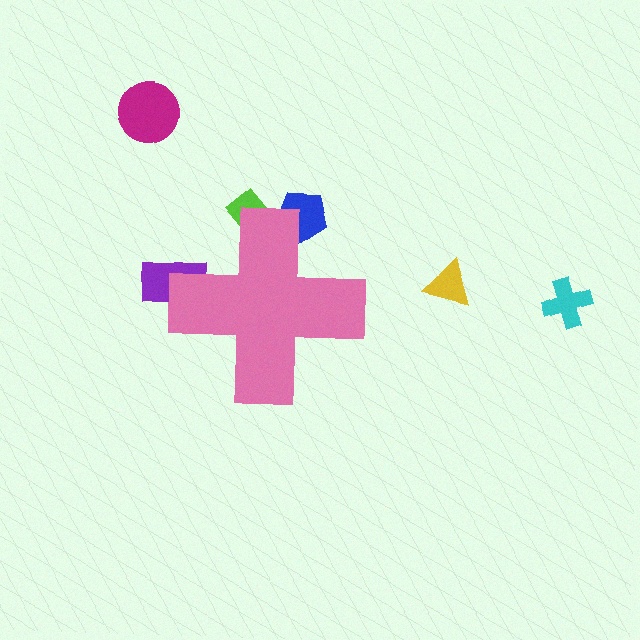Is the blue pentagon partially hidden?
Yes, the blue pentagon is partially hidden behind the pink cross.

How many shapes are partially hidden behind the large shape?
3 shapes are partially hidden.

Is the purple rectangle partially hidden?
Yes, the purple rectangle is partially hidden behind the pink cross.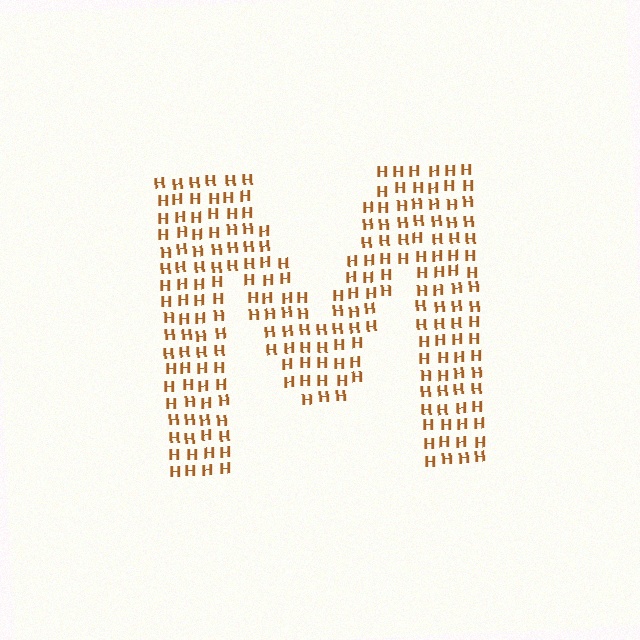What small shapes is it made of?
It is made of small letter H's.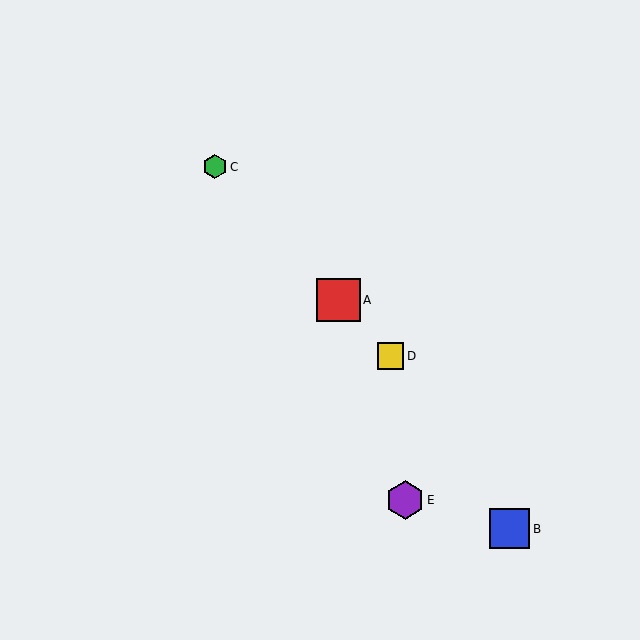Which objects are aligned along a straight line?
Objects A, C, D are aligned along a straight line.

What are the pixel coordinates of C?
Object C is at (215, 167).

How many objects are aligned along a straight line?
3 objects (A, C, D) are aligned along a straight line.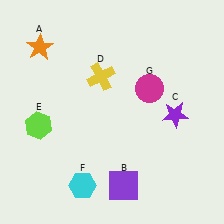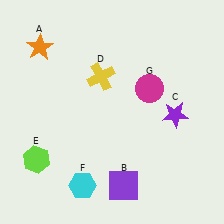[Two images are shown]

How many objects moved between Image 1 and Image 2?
1 object moved between the two images.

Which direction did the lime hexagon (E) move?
The lime hexagon (E) moved down.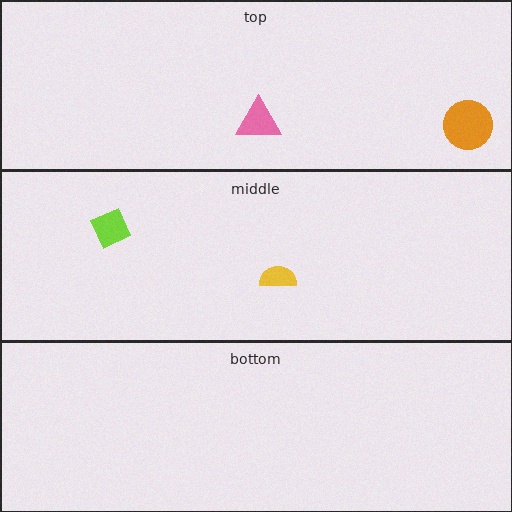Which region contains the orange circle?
The top region.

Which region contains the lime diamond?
The middle region.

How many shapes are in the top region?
2.